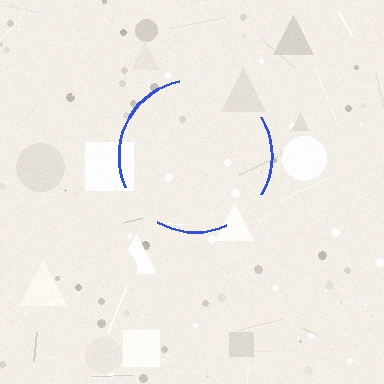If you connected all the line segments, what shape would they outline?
They would outline a circle.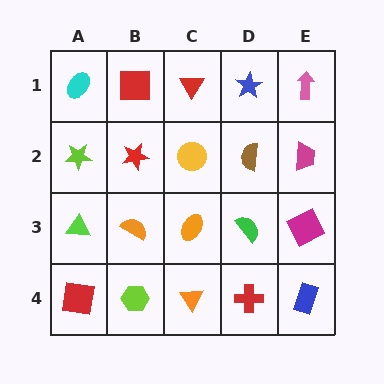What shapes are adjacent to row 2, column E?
A pink arrow (row 1, column E), a magenta square (row 3, column E), a brown semicircle (row 2, column D).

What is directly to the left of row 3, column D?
An orange ellipse.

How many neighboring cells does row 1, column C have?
3.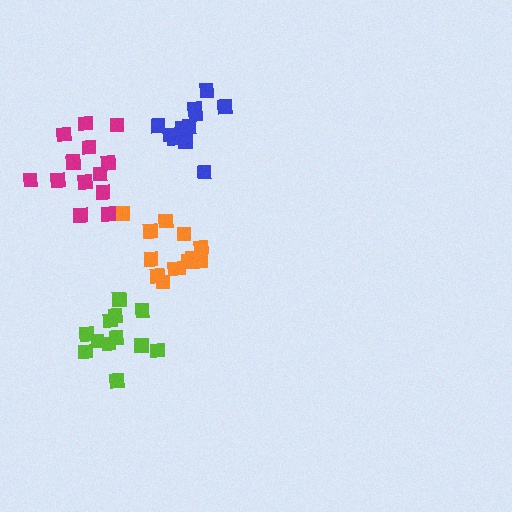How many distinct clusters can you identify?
There are 4 distinct clusters.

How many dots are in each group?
Group 1: 14 dots, Group 2: 11 dots, Group 3: 12 dots, Group 4: 13 dots (50 total).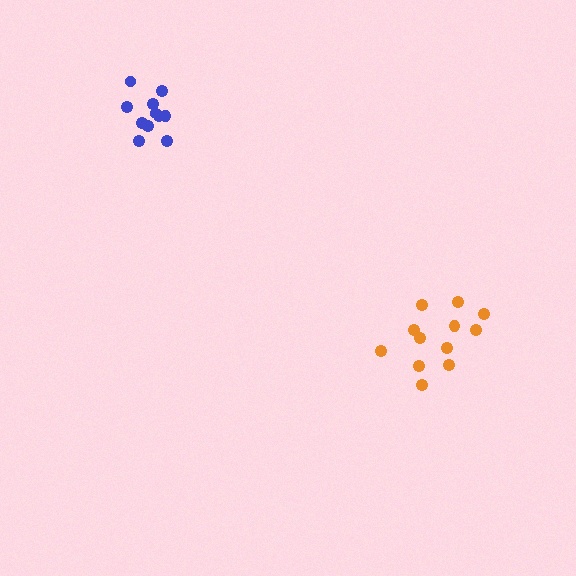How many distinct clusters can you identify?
There are 2 distinct clusters.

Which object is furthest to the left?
The blue cluster is leftmost.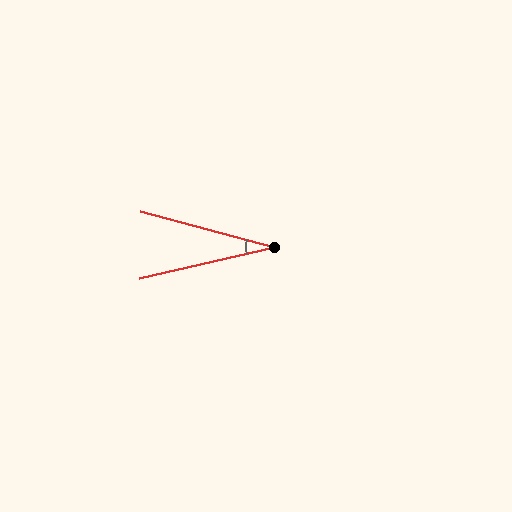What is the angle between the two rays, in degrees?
Approximately 28 degrees.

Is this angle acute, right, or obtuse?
It is acute.